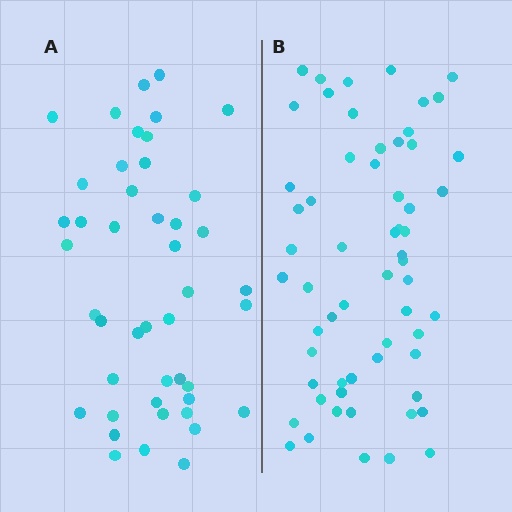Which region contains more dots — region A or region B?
Region B (the right region) has more dots.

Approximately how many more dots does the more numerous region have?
Region B has approximately 15 more dots than region A.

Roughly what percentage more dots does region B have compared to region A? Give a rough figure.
About 35% more.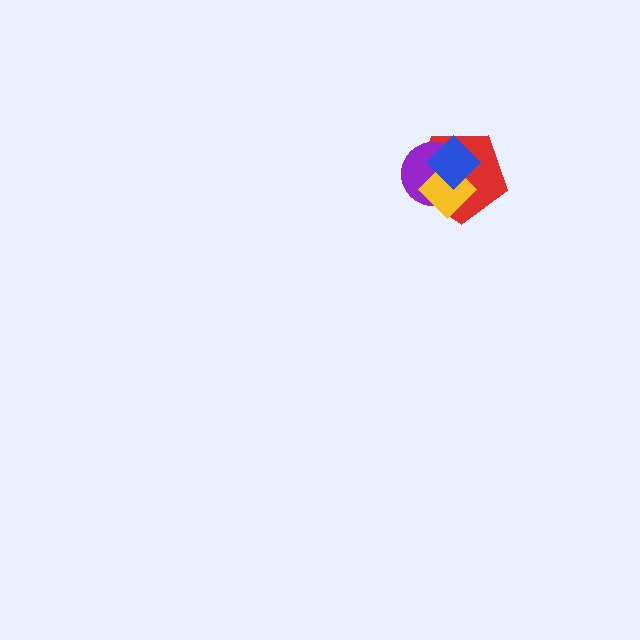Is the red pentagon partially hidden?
Yes, it is partially covered by another shape.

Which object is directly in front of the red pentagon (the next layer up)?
The purple circle is directly in front of the red pentagon.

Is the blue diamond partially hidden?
No, no other shape covers it.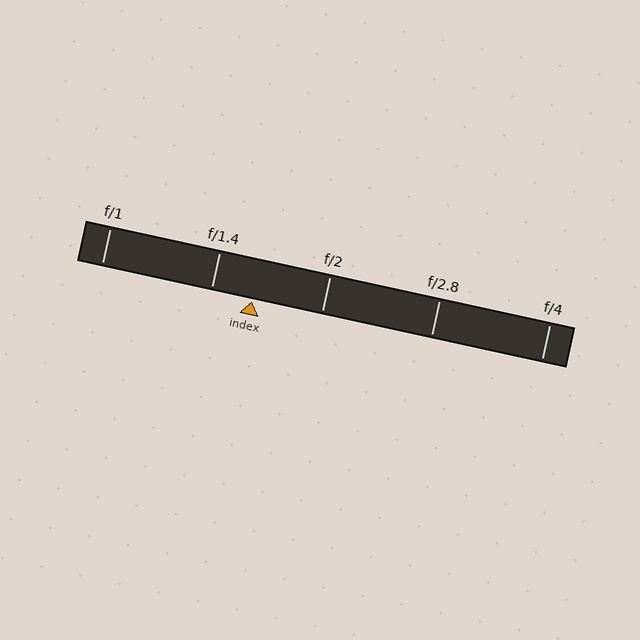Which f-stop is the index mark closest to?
The index mark is closest to f/1.4.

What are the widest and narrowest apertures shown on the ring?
The widest aperture shown is f/1 and the narrowest is f/4.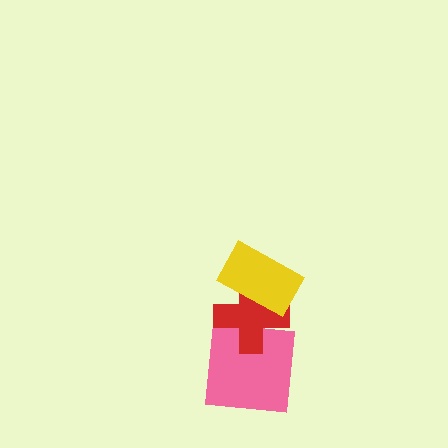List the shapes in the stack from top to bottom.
From top to bottom: the yellow rectangle, the red cross, the pink square.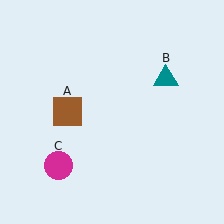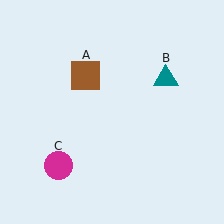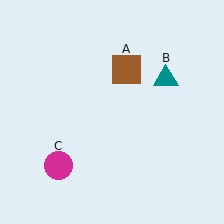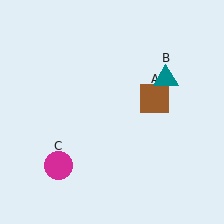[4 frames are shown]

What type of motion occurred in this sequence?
The brown square (object A) rotated clockwise around the center of the scene.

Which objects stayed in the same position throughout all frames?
Teal triangle (object B) and magenta circle (object C) remained stationary.